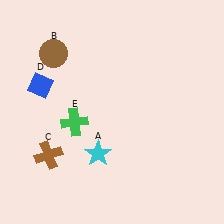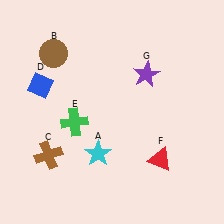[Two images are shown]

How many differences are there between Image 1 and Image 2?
There are 2 differences between the two images.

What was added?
A red triangle (F), a purple star (G) were added in Image 2.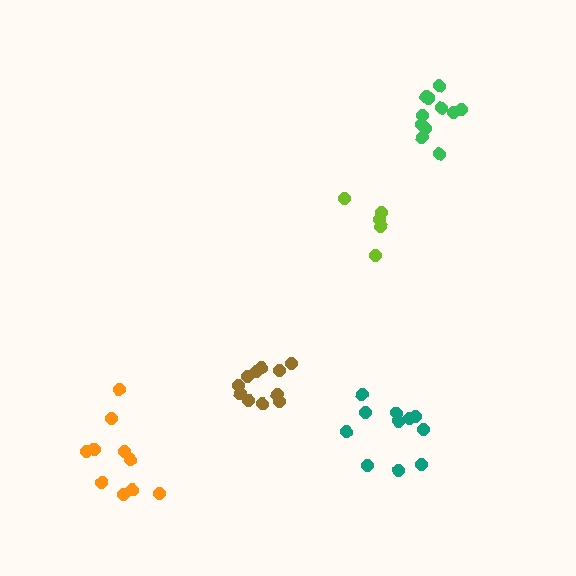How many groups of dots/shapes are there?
There are 5 groups.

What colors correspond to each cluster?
The clusters are colored: teal, lime, orange, green, brown.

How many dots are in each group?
Group 1: 11 dots, Group 2: 5 dots, Group 3: 10 dots, Group 4: 11 dots, Group 5: 11 dots (48 total).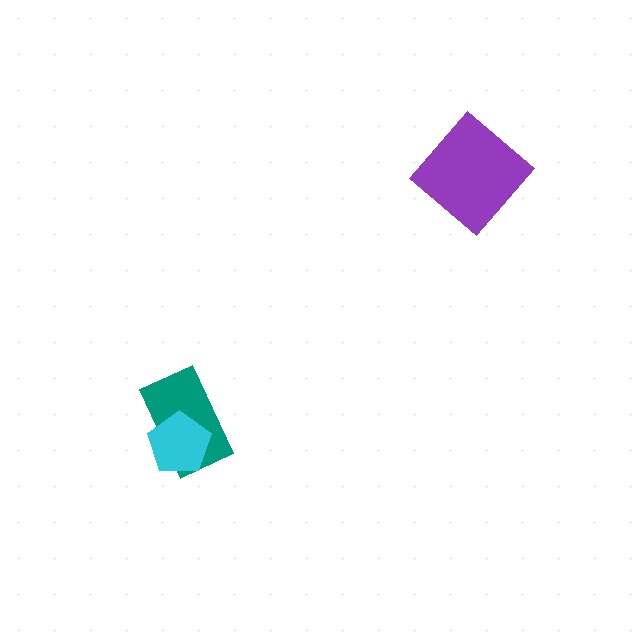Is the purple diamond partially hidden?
No, no other shape covers it.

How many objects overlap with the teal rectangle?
1 object overlaps with the teal rectangle.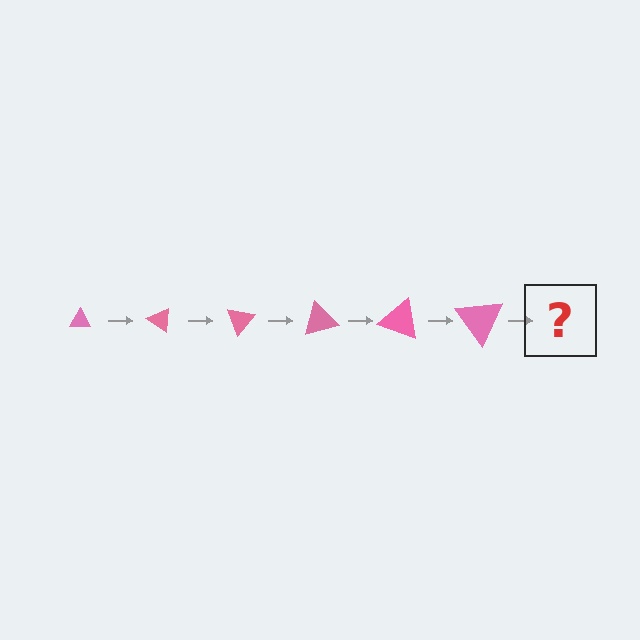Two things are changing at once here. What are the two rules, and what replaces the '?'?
The two rules are that the triangle grows larger each step and it rotates 35 degrees each step. The '?' should be a triangle, larger than the previous one and rotated 210 degrees from the start.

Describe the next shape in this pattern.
It should be a triangle, larger than the previous one and rotated 210 degrees from the start.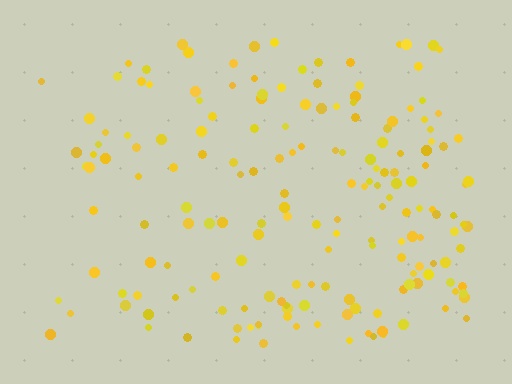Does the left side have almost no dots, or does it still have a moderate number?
Still a moderate number, just noticeably fewer than the right.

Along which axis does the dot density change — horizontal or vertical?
Horizontal.